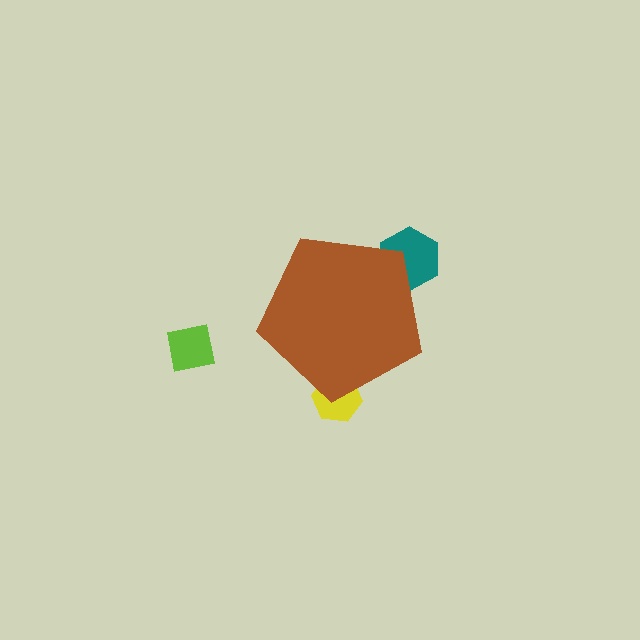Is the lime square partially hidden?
No, the lime square is fully visible.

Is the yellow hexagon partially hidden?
Yes, the yellow hexagon is partially hidden behind the brown pentagon.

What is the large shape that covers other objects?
A brown pentagon.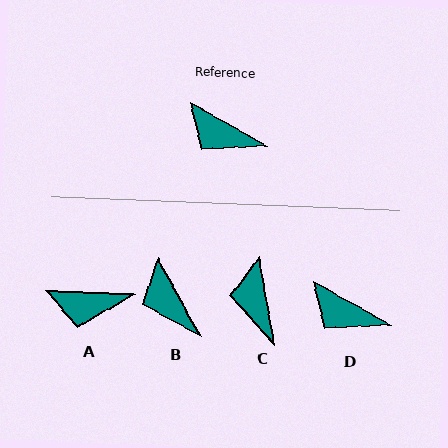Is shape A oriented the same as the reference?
No, it is off by about 28 degrees.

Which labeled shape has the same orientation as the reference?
D.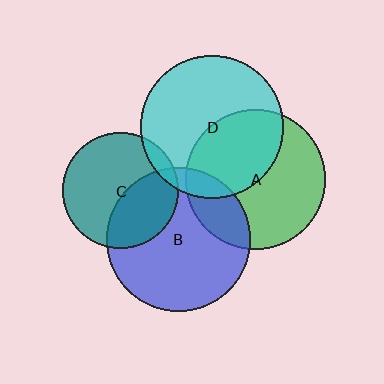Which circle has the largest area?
Circle B (blue).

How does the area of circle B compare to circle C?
Approximately 1.6 times.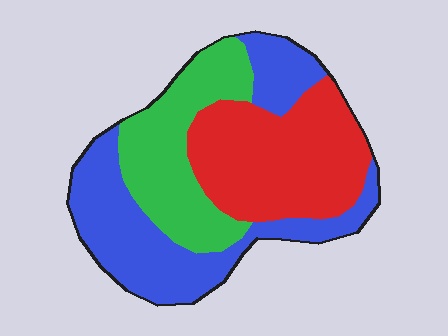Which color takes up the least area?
Green, at roughly 25%.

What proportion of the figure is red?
Red covers roughly 35% of the figure.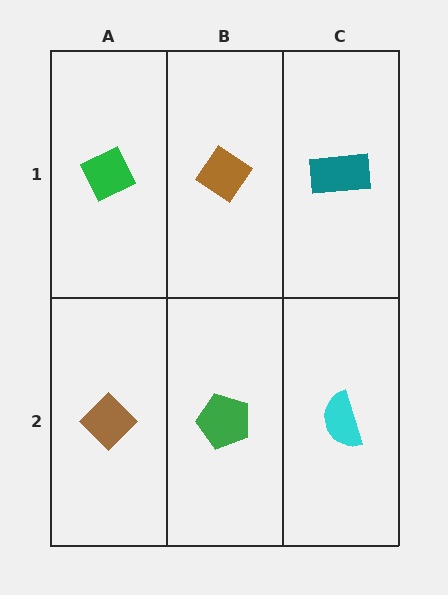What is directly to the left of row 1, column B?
A green diamond.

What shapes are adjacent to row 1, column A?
A brown diamond (row 2, column A), a brown diamond (row 1, column B).